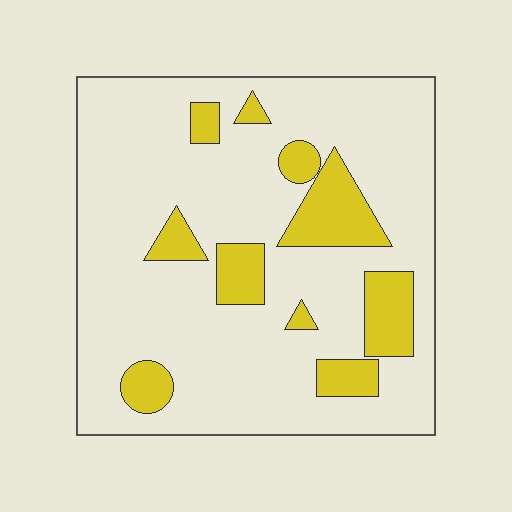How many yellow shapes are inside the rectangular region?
10.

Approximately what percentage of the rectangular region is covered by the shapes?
Approximately 20%.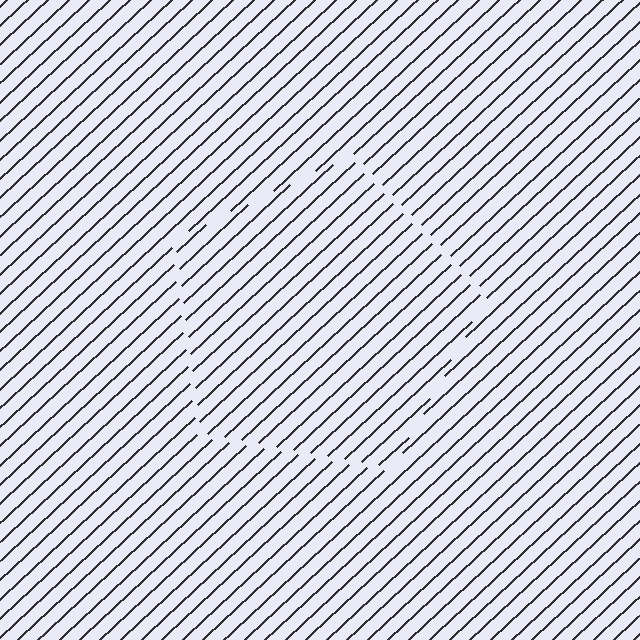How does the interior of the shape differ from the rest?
The interior of the shape contains the same grating, shifted by half a period — the contour is defined by the phase discontinuity where line-ends from the inner and outer gratings abut.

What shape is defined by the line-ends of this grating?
An illusory pentagon. The interior of the shape contains the same grating, shifted by half a period — the contour is defined by the phase discontinuity where line-ends from the inner and outer gratings abut.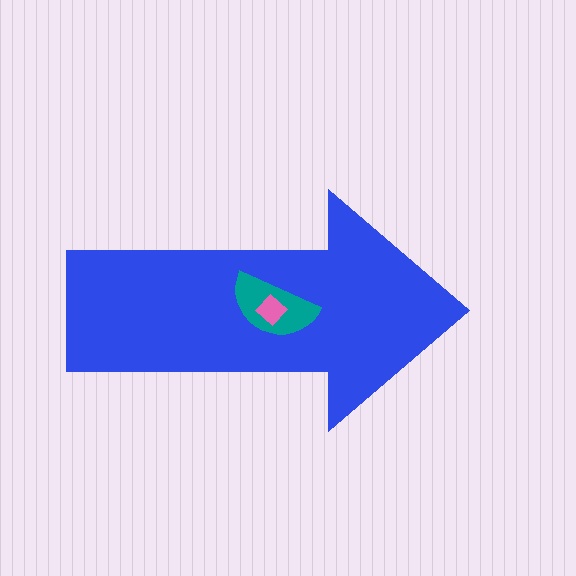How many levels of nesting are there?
3.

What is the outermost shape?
The blue arrow.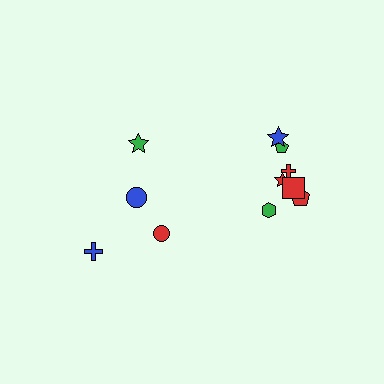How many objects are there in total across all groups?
There are 11 objects.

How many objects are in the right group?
There are 7 objects.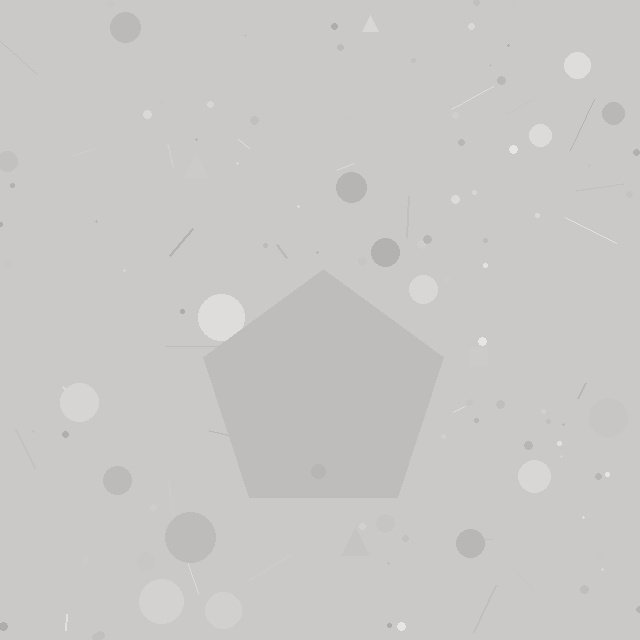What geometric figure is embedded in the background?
A pentagon is embedded in the background.